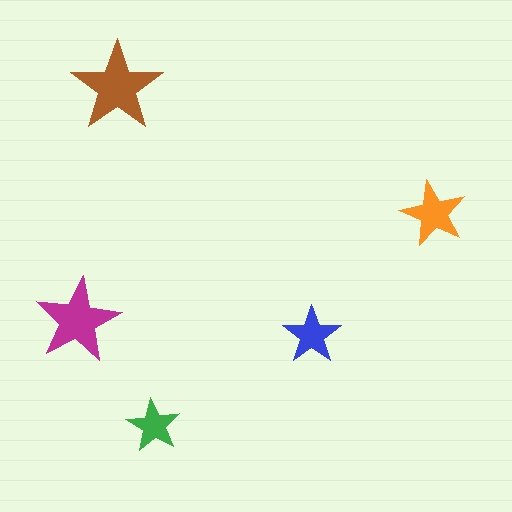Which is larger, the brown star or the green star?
The brown one.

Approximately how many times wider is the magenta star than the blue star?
About 1.5 times wider.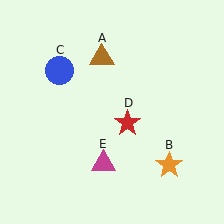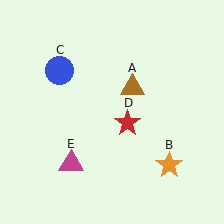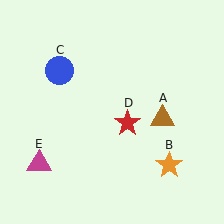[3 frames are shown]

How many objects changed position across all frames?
2 objects changed position: brown triangle (object A), magenta triangle (object E).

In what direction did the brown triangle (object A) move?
The brown triangle (object A) moved down and to the right.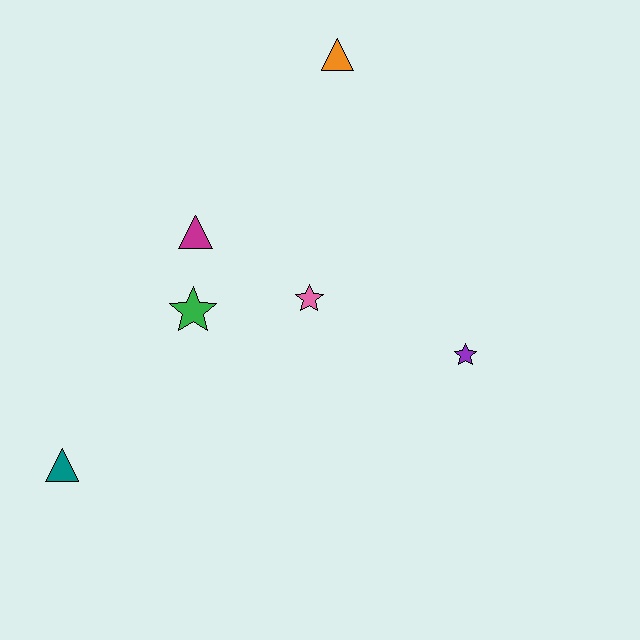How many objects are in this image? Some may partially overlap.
There are 6 objects.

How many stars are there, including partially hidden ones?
There are 3 stars.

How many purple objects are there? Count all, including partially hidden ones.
There is 1 purple object.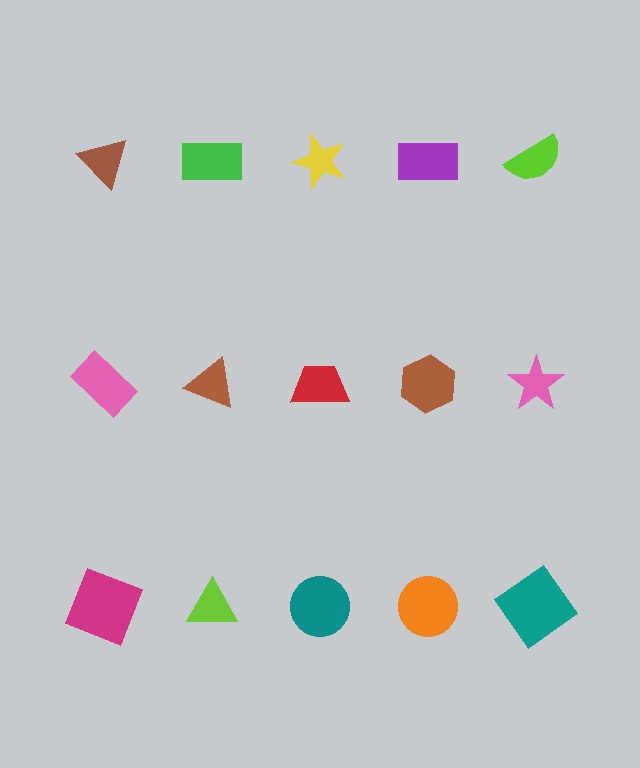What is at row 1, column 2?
A green rectangle.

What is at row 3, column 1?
A magenta square.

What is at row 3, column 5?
A teal diamond.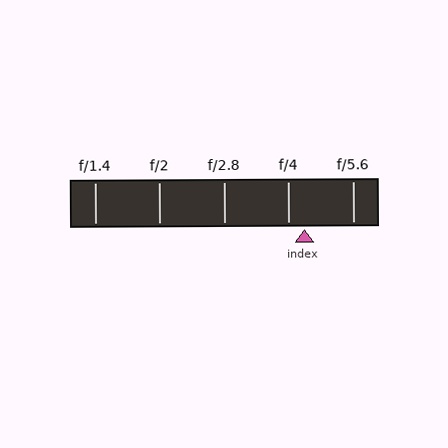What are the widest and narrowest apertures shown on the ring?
The widest aperture shown is f/1.4 and the narrowest is f/5.6.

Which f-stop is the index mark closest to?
The index mark is closest to f/4.